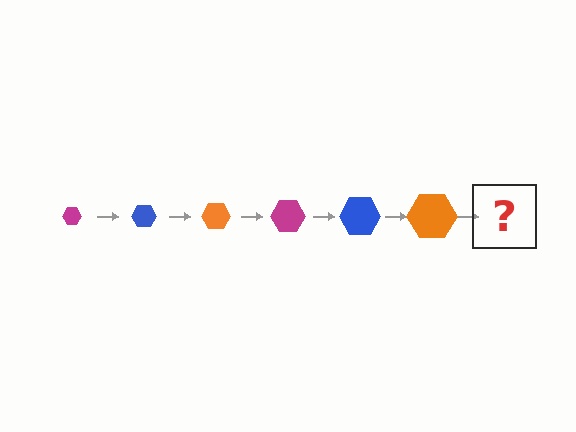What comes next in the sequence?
The next element should be a magenta hexagon, larger than the previous one.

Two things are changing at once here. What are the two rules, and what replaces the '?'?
The two rules are that the hexagon grows larger each step and the color cycles through magenta, blue, and orange. The '?' should be a magenta hexagon, larger than the previous one.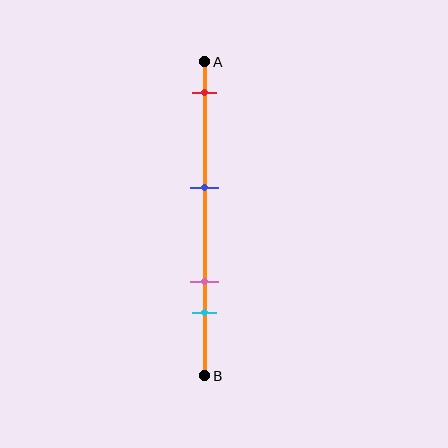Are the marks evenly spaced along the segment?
No, the marks are not evenly spaced.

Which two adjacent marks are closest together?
The pink and cyan marks are the closest adjacent pair.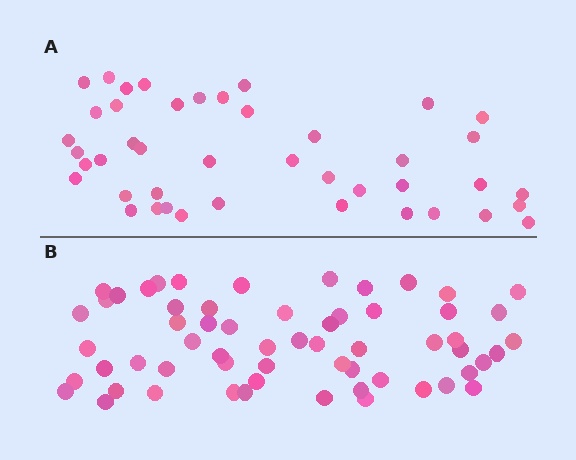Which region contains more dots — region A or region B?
Region B (the bottom region) has more dots.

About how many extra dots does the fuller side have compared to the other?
Region B has approximately 15 more dots than region A.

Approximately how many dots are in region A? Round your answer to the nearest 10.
About 40 dots. (The exact count is 43, which rounds to 40.)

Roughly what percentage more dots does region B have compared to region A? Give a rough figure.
About 40% more.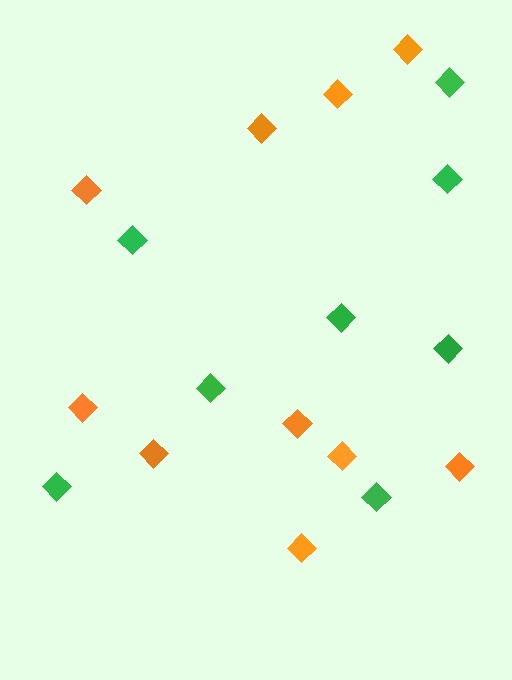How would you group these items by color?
There are 2 groups: one group of green diamonds (8) and one group of orange diamonds (10).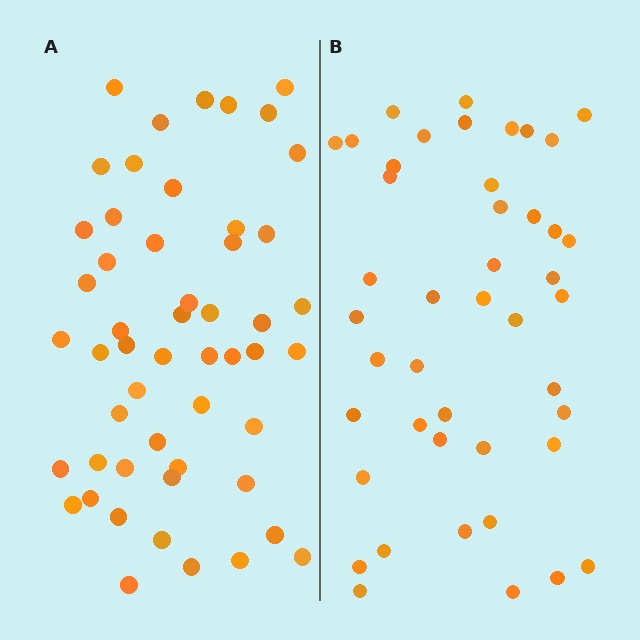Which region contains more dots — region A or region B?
Region A (the left region) has more dots.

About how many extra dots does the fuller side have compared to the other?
Region A has roughly 8 or so more dots than region B.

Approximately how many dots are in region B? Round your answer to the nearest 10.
About 40 dots. (The exact count is 44, which rounds to 40.)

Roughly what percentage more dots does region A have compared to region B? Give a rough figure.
About 20% more.